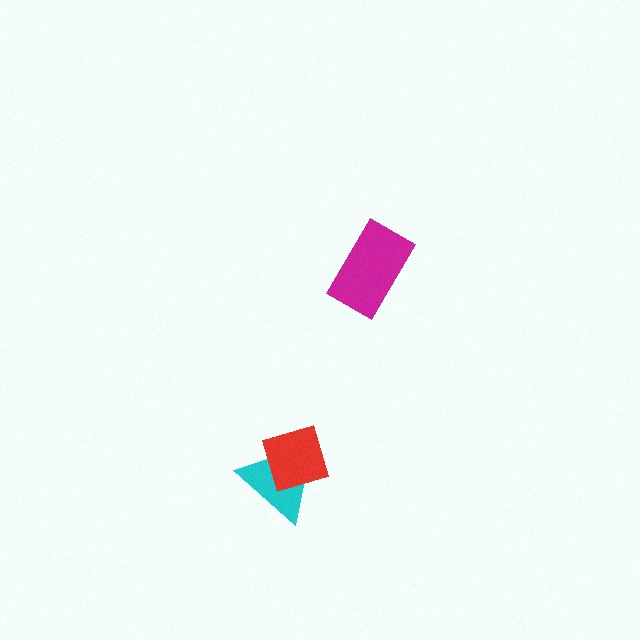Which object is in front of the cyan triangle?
The red square is in front of the cyan triangle.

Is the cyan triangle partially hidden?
Yes, it is partially covered by another shape.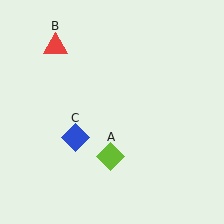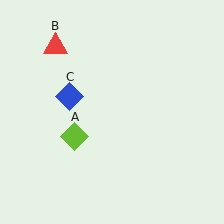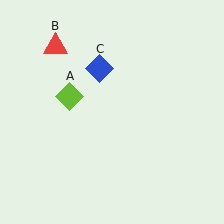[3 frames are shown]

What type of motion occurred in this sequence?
The lime diamond (object A), blue diamond (object C) rotated clockwise around the center of the scene.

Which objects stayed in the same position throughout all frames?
Red triangle (object B) remained stationary.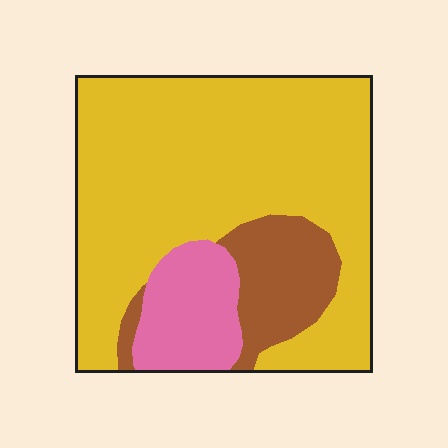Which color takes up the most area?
Yellow, at roughly 70%.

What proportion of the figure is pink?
Pink covers roughly 15% of the figure.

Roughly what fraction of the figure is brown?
Brown covers 15% of the figure.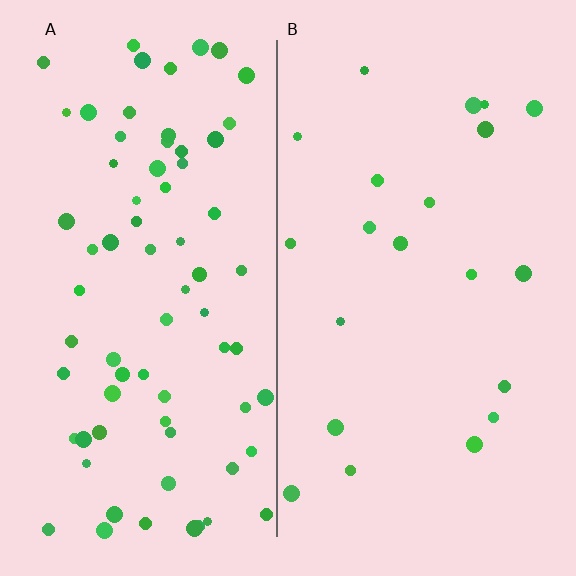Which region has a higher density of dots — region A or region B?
A (the left).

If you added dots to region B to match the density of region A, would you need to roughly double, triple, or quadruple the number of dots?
Approximately triple.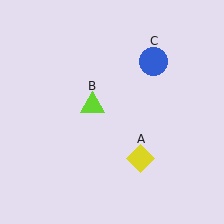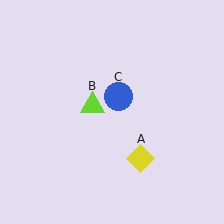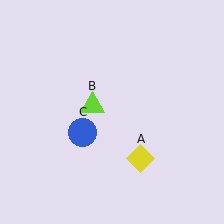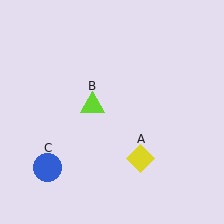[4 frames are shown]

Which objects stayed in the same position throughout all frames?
Yellow diamond (object A) and lime triangle (object B) remained stationary.